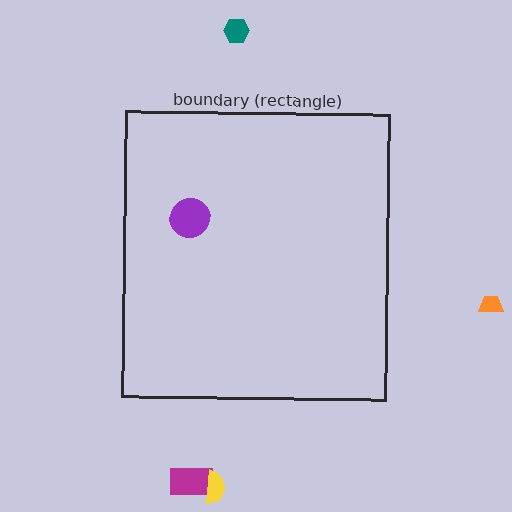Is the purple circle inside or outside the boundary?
Inside.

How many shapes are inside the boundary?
1 inside, 4 outside.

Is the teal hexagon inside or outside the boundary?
Outside.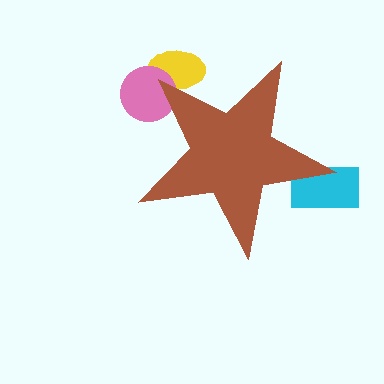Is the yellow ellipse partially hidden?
Yes, the yellow ellipse is partially hidden behind the brown star.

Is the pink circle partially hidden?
Yes, the pink circle is partially hidden behind the brown star.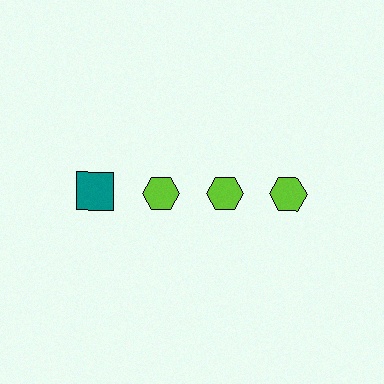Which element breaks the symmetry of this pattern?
The teal square in the top row, leftmost column breaks the symmetry. All other shapes are lime hexagons.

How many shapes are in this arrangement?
There are 4 shapes arranged in a grid pattern.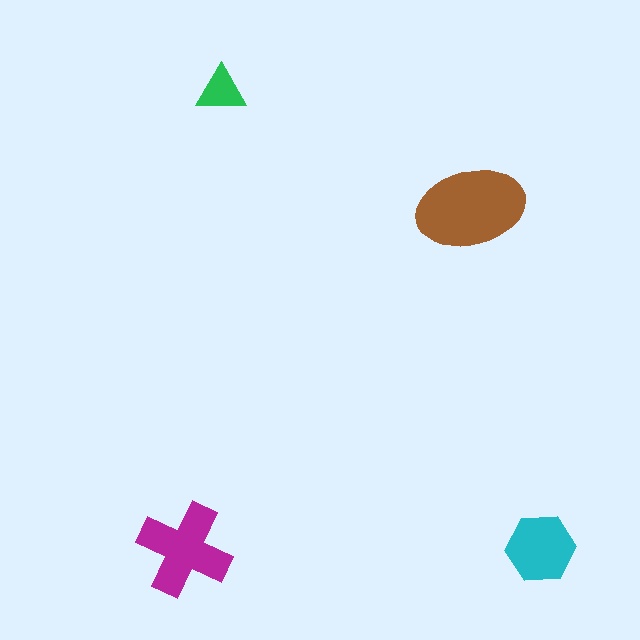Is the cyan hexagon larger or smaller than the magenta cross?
Smaller.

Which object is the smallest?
The green triangle.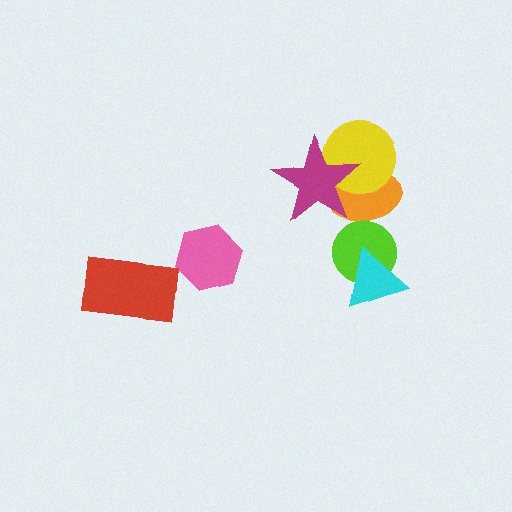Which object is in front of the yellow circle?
The magenta star is in front of the yellow circle.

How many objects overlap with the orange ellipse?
3 objects overlap with the orange ellipse.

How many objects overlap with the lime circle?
2 objects overlap with the lime circle.